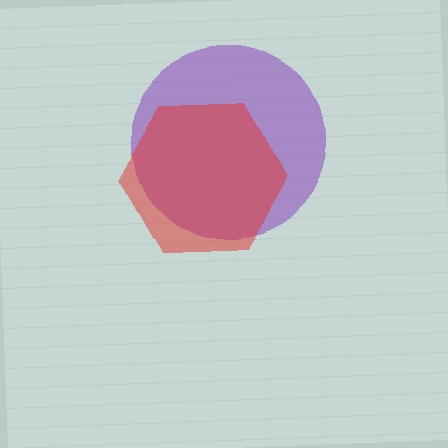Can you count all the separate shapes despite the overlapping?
Yes, there are 2 separate shapes.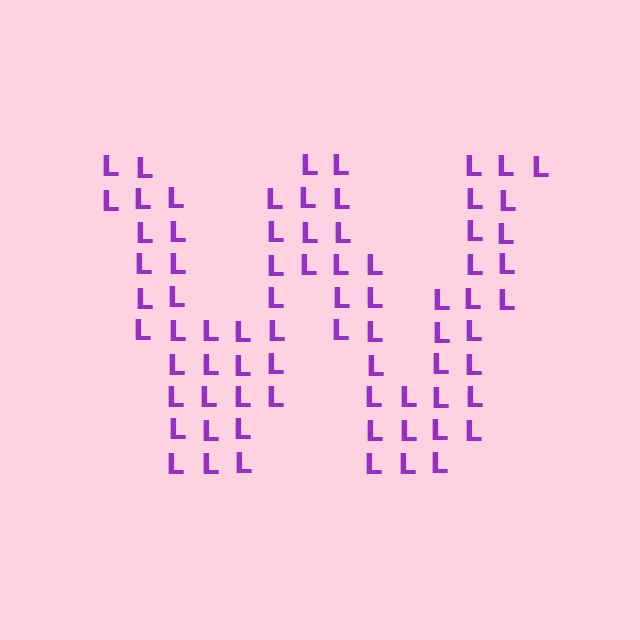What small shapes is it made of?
It is made of small letter L's.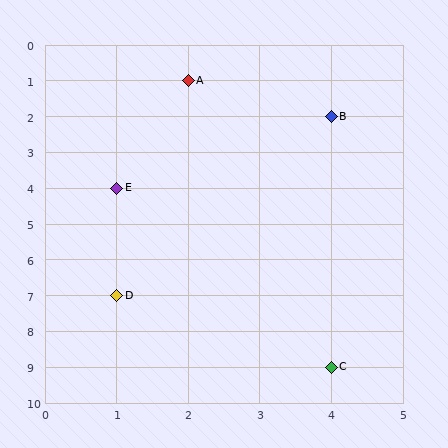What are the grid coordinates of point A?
Point A is at grid coordinates (2, 1).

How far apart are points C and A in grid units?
Points C and A are 2 columns and 8 rows apart (about 8.2 grid units diagonally).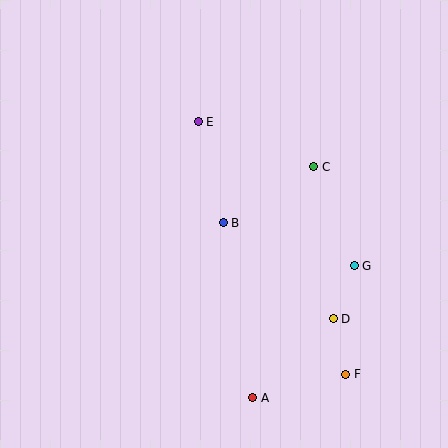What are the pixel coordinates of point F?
Point F is at (346, 374).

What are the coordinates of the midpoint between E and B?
The midpoint between E and B is at (211, 172).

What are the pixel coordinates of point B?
Point B is at (223, 223).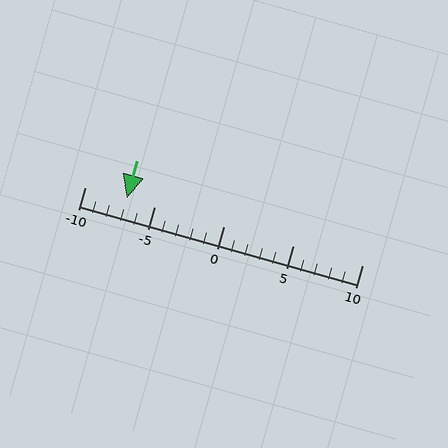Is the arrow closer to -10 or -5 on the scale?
The arrow is closer to -5.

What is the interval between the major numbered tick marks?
The major tick marks are spaced 5 units apart.